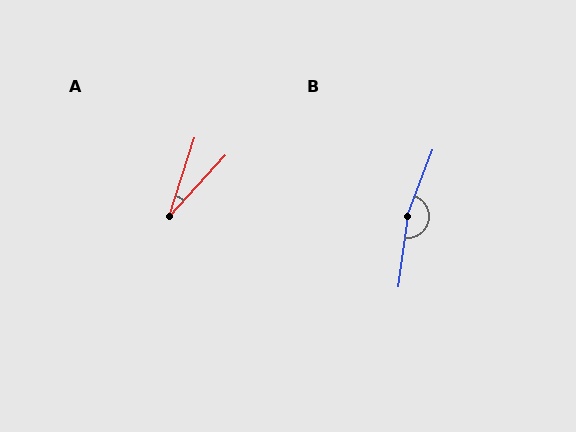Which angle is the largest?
B, at approximately 167 degrees.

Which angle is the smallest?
A, at approximately 24 degrees.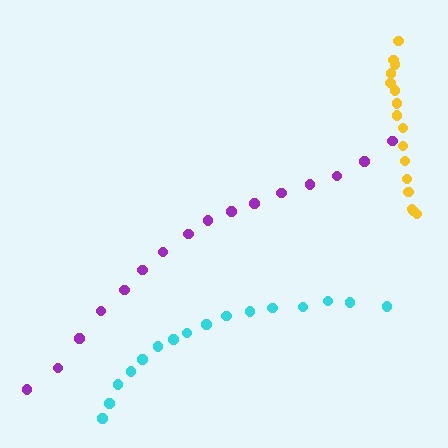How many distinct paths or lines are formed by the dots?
There are 3 distinct paths.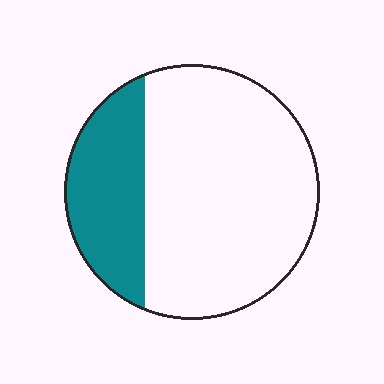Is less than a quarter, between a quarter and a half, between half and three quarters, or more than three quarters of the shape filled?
Between a quarter and a half.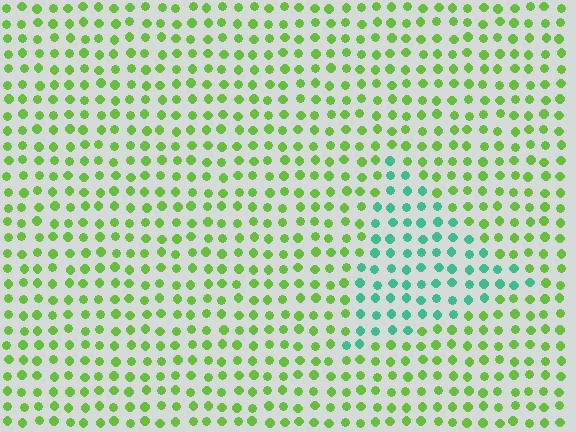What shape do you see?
I see a triangle.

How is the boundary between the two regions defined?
The boundary is defined purely by a slight shift in hue (about 57 degrees). Spacing, size, and orientation are identical on both sides.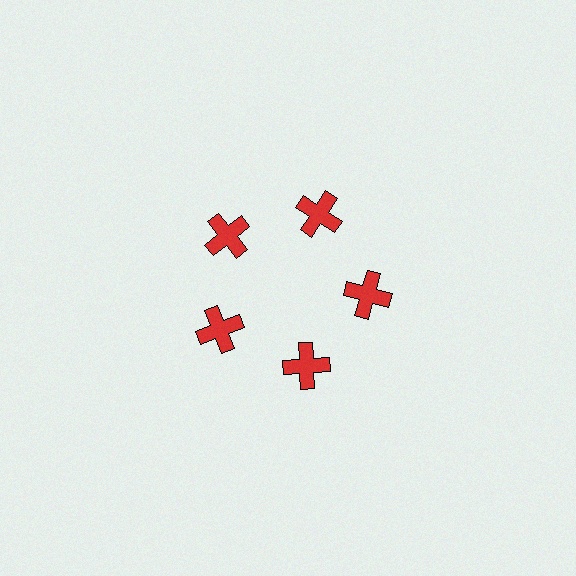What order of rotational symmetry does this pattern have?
This pattern has 5-fold rotational symmetry.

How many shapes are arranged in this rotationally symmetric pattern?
There are 5 shapes, arranged in 5 groups of 1.